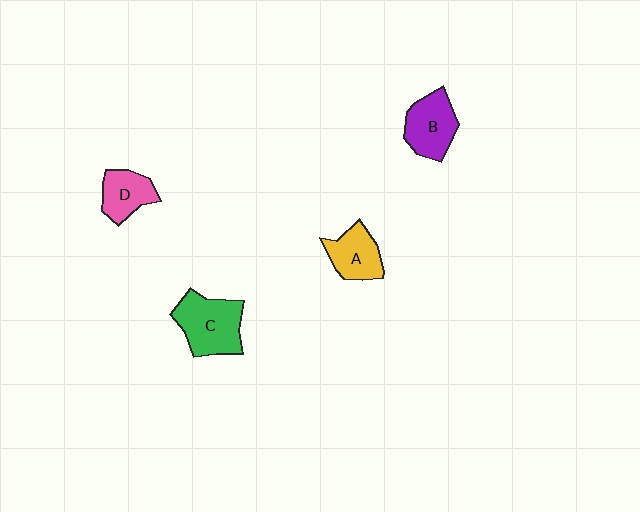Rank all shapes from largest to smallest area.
From largest to smallest: C (green), B (purple), A (yellow), D (pink).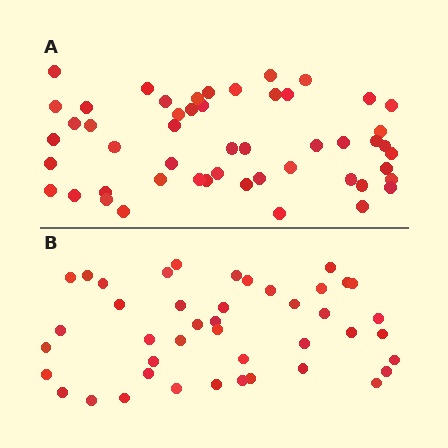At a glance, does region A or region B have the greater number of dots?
Region A (the top region) has more dots.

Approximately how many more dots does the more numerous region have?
Region A has roughly 8 or so more dots than region B.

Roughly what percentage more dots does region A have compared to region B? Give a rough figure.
About 20% more.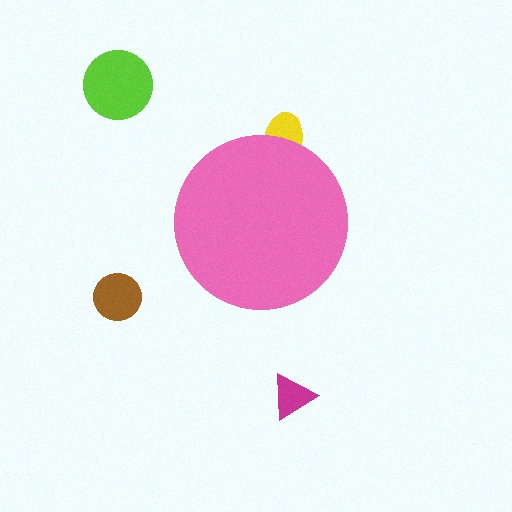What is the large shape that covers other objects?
A pink circle.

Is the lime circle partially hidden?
No, the lime circle is fully visible.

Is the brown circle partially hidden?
No, the brown circle is fully visible.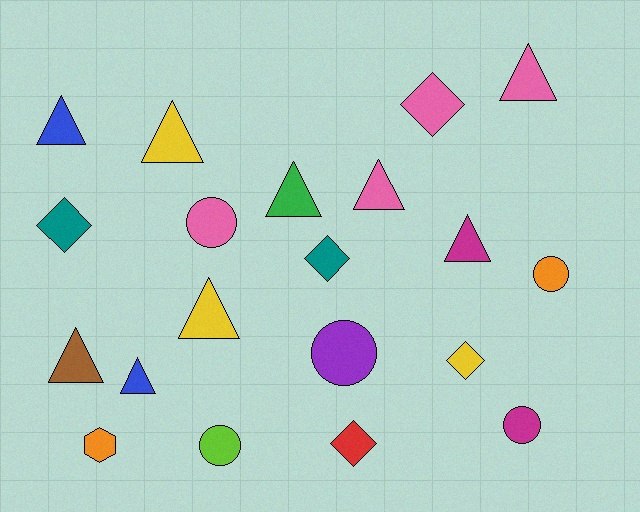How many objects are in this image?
There are 20 objects.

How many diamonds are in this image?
There are 5 diamonds.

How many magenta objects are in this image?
There are 2 magenta objects.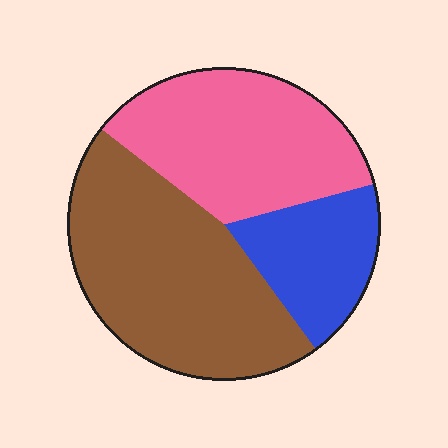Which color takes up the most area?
Brown, at roughly 45%.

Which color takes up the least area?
Blue, at roughly 20%.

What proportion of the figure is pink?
Pink covers about 35% of the figure.